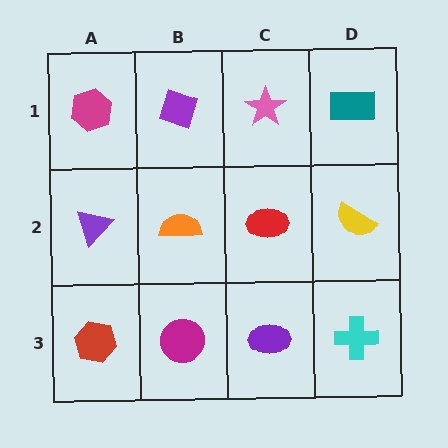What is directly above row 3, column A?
A purple triangle.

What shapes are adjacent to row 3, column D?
A yellow semicircle (row 2, column D), a purple ellipse (row 3, column C).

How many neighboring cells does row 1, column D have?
2.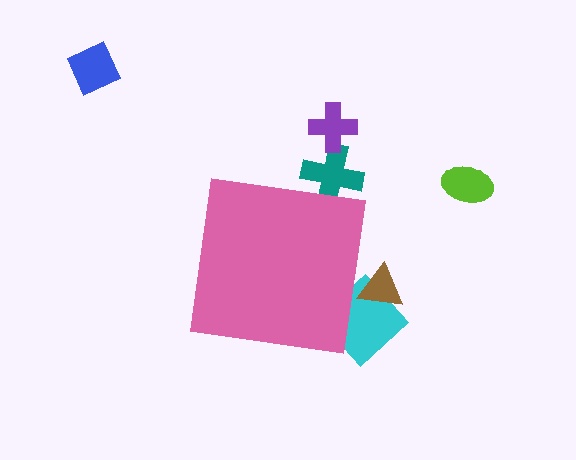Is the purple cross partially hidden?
No, the purple cross is fully visible.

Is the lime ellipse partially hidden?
No, the lime ellipse is fully visible.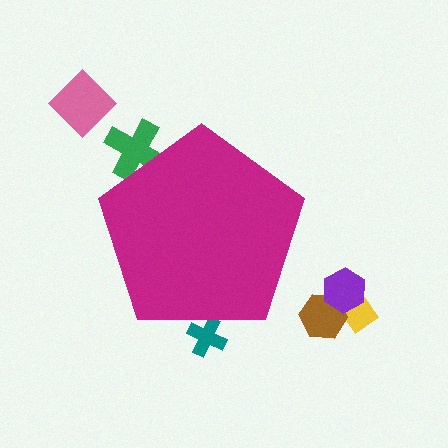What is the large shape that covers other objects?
A magenta pentagon.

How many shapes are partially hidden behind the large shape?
2 shapes are partially hidden.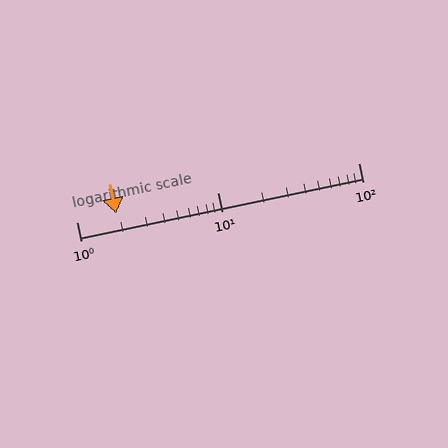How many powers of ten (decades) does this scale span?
The scale spans 2 decades, from 1 to 100.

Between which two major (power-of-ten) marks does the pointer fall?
The pointer is between 1 and 10.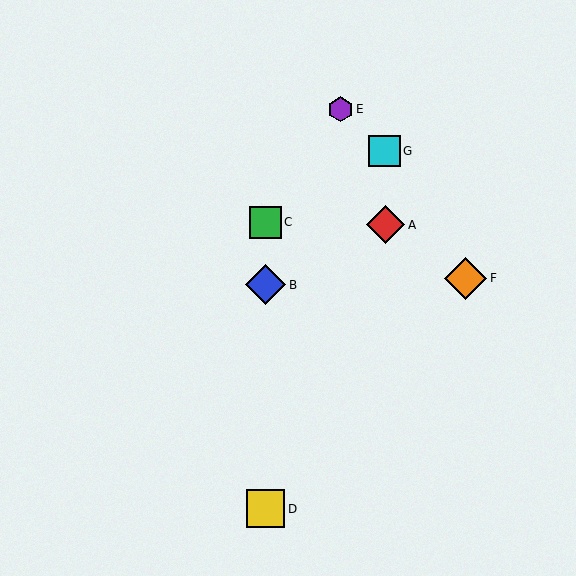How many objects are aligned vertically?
3 objects (B, C, D) are aligned vertically.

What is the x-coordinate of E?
Object E is at x≈340.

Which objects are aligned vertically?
Objects B, C, D are aligned vertically.